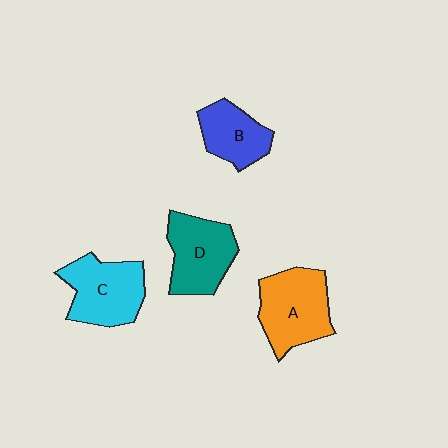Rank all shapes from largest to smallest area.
From largest to smallest: A (orange), C (cyan), D (teal), B (blue).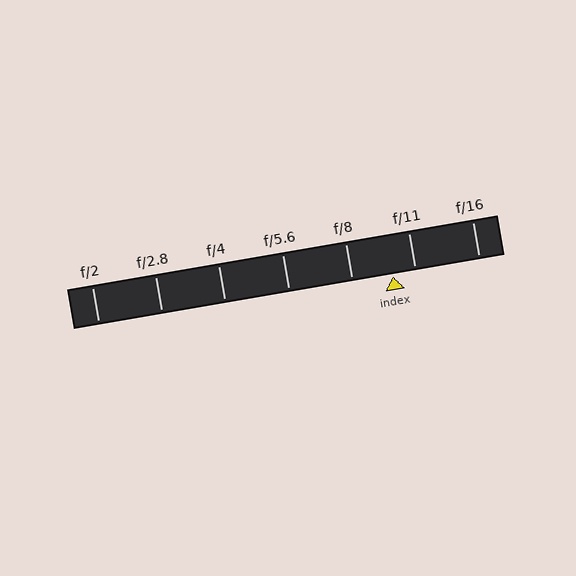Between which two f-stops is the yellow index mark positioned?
The index mark is between f/8 and f/11.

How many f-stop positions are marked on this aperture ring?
There are 7 f-stop positions marked.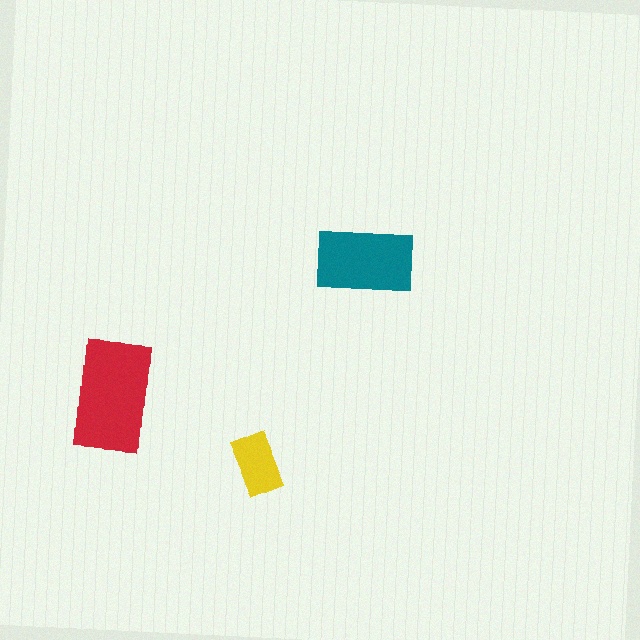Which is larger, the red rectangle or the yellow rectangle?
The red one.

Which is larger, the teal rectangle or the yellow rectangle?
The teal one.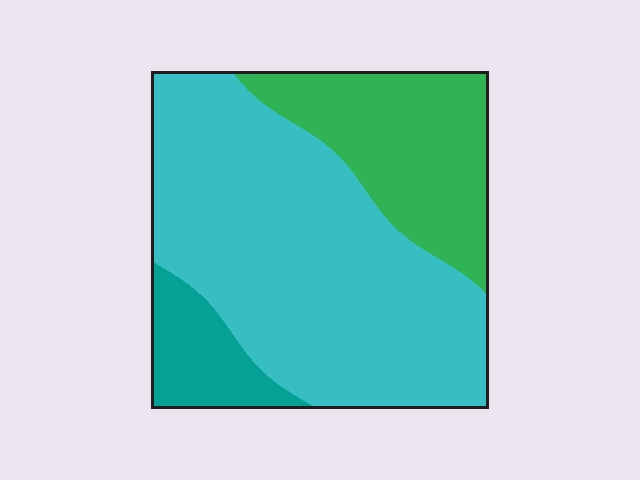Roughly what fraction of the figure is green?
Green takes up between a sixth and a third of the figure.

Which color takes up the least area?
Teal, at roughly 10%.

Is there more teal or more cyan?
Cyan.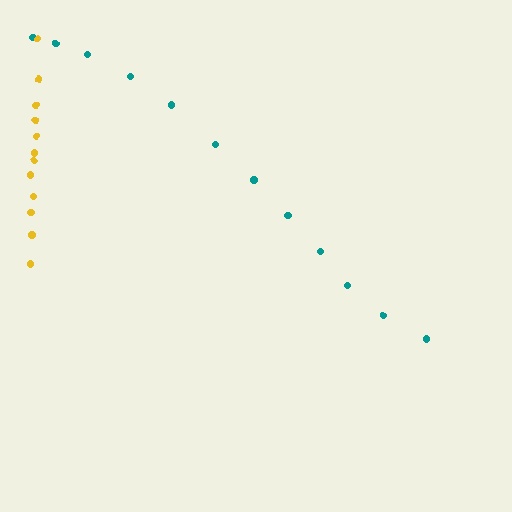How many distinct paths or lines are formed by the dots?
There are 2 distinct paths.